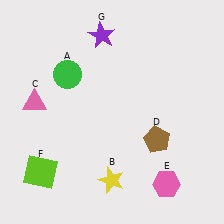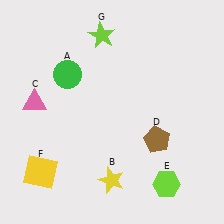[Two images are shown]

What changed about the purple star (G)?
In Image 1, G is purple. In Image 2, it changed to lime.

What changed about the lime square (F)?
In Image 1, F is lime. In Image 2, it changed to yellow.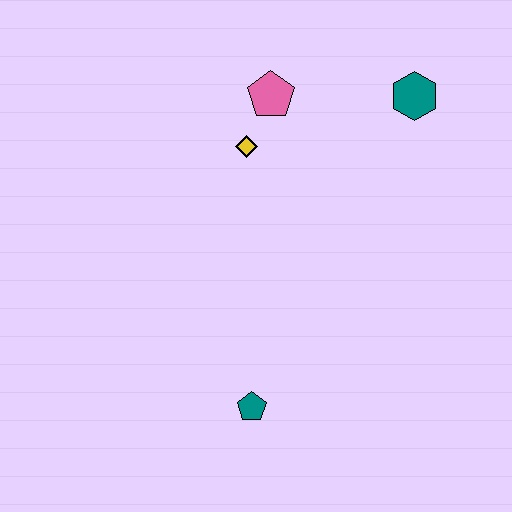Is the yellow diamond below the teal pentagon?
No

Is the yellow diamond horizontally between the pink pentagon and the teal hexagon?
No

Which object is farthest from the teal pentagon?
The teal hexagon is farthest from the teal pentagon.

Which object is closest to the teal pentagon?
The yellow diamond is closest to the teal pentagon.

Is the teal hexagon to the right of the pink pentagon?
Yes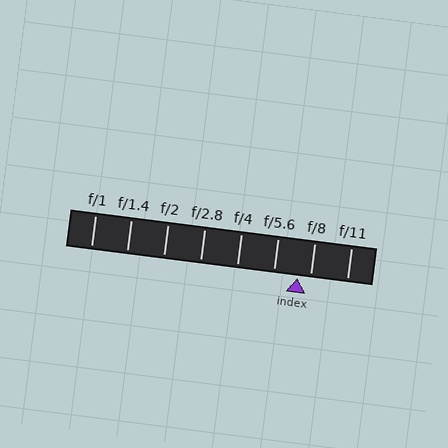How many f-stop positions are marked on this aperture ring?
There are 8 f-stop positions marked.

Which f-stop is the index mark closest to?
The index mark is closest to f/8.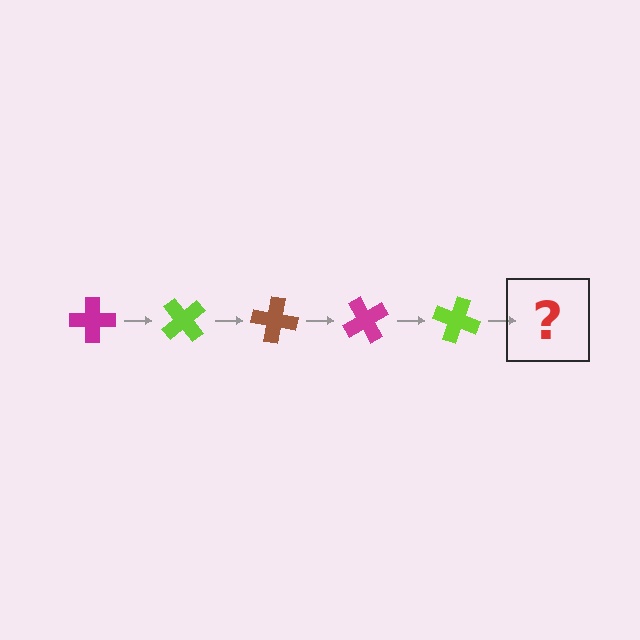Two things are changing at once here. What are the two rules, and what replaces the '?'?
The two rules are that it rotates 50 degrees each step and the color cycles through magenta, lime, and brown. The '?' should be a brown cross, rotated 250 degrees from the start.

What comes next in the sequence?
The next element should be a brown cross, rotated 250 degrees from the start.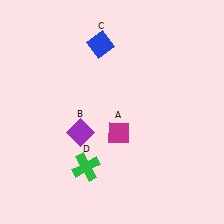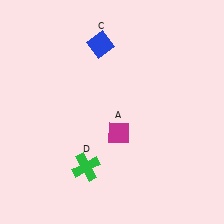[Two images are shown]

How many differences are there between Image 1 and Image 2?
There is 1 difference between the two images.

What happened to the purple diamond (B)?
The purple diamond (B) was removed in Image 2. It was in the bottom-left area of Image 1.